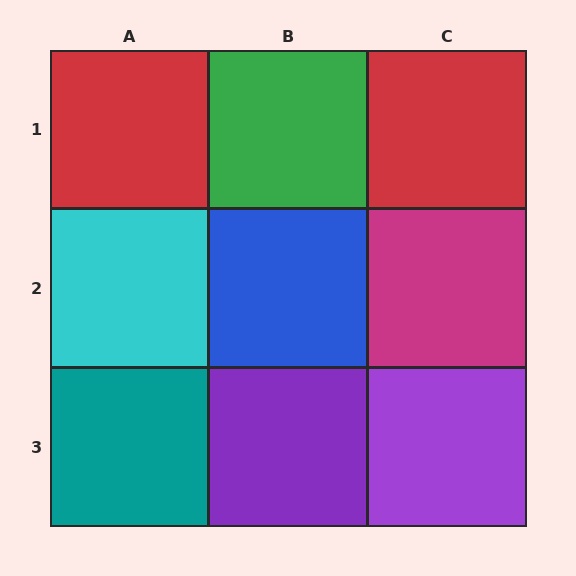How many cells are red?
2 cells are red.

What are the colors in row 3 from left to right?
Teal, purple, purple.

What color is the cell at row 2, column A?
Cyan.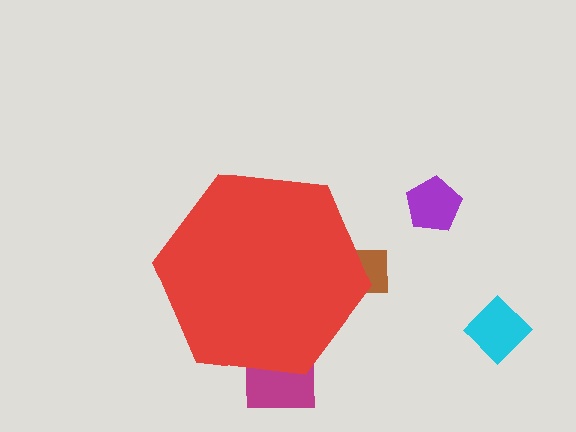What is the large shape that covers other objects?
A red hexagon.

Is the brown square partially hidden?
Yes, the brown square is partially hidden behind the red hexagon.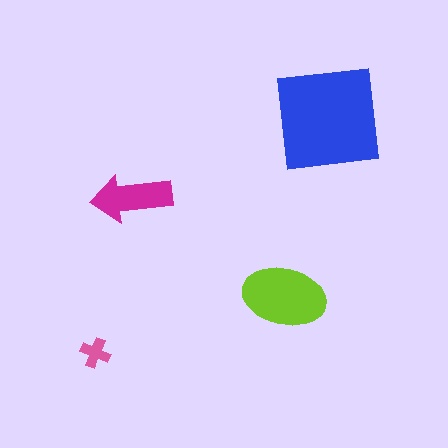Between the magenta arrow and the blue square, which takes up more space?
The blue square.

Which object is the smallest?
The pink cross.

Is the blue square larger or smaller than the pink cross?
Larger.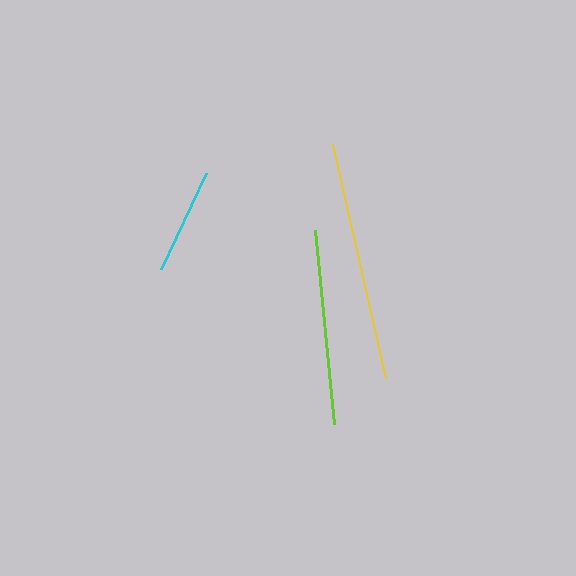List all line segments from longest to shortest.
From longest to shortest: yellow, lime, cyan.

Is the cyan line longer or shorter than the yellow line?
The yellow line is longer than the cyan line.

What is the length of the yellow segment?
The yellow segment is approximately 240 pixels long.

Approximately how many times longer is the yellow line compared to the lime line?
The yellow line is approximately 1.2 times the length of the lime line.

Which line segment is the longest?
The yellow line is the longest at approximately 240 pixels.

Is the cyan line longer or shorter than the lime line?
The lime line is longer than the cyan line.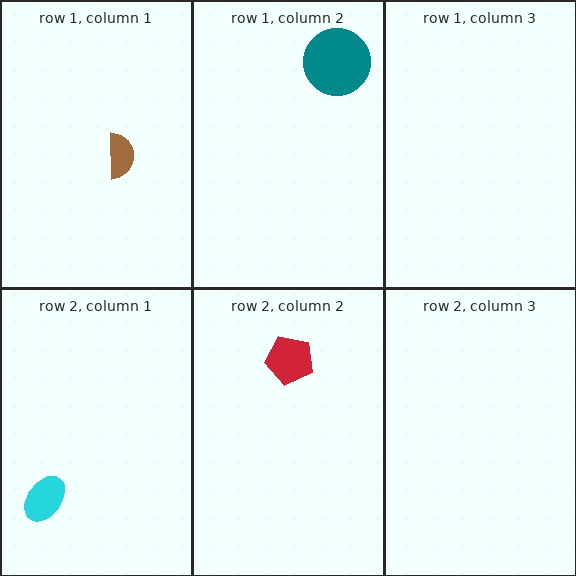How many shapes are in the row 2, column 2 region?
1.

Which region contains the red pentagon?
The row 2, column 2 region.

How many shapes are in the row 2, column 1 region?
1.